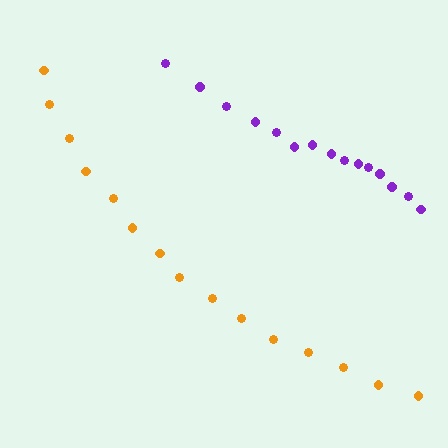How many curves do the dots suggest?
There are 2 distinct paths.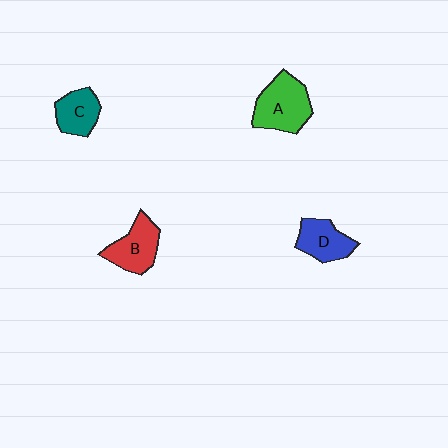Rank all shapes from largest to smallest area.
From largest to smallest: A (green), B (red), D (blue), C (teal).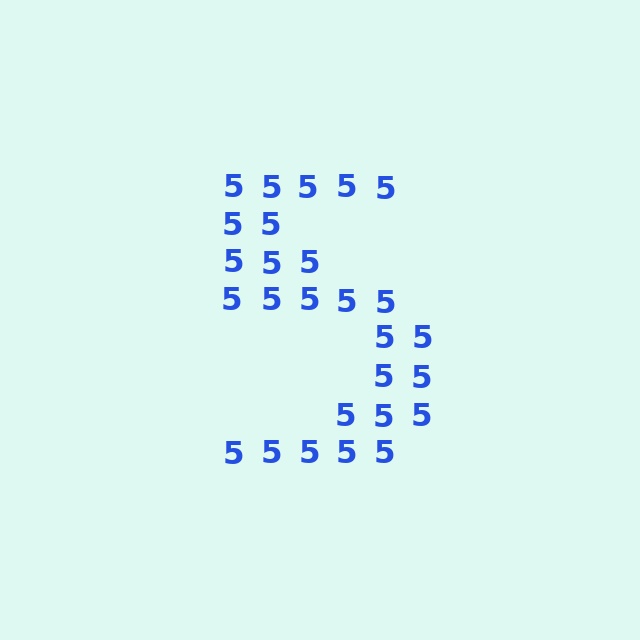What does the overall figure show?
The overall figure shows the digit 5.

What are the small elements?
The small elements are digit 5's.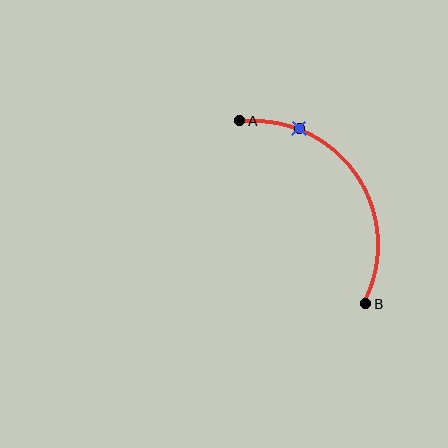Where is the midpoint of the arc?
The arc midpoint is the point on the curve farthest from the straight line joining A and B. It sits above and to the right of that line.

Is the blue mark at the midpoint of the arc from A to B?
No. The blue mark lies on the arc but is closer to endpoint A. The arc midpoint would be at the point on the curve equidistant along the arc from both A and B.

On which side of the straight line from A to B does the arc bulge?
The arc bulges above and to the right of the straight line connecting A and B.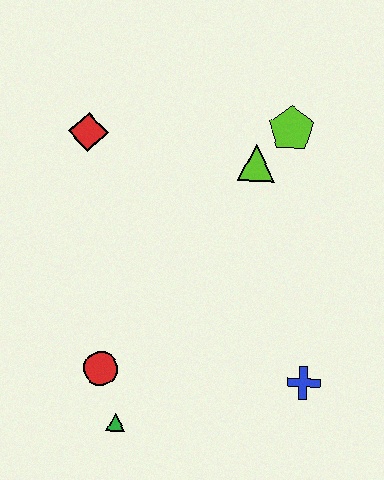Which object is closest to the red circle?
The green triangle is closest to the red circle.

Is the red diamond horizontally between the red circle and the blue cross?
No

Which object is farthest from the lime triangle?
The green triangle is farthest from the lime triangle.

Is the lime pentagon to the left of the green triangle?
No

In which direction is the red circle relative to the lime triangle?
The red circle is below the lime triangle.